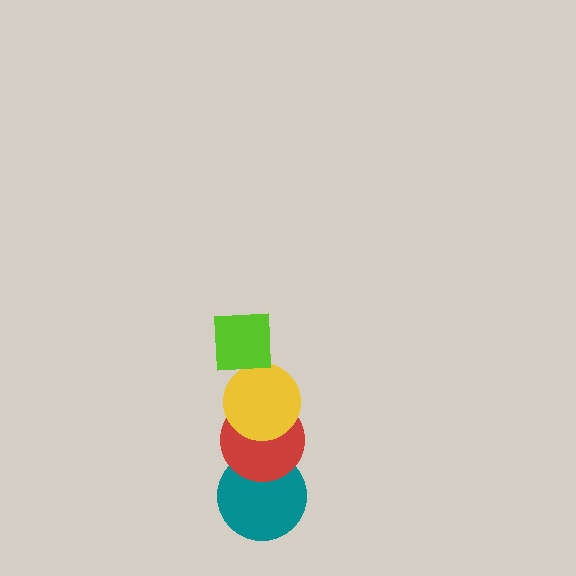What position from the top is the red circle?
The red circle is 3rd from the top.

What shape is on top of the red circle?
The yellow circle is on top of the red circle.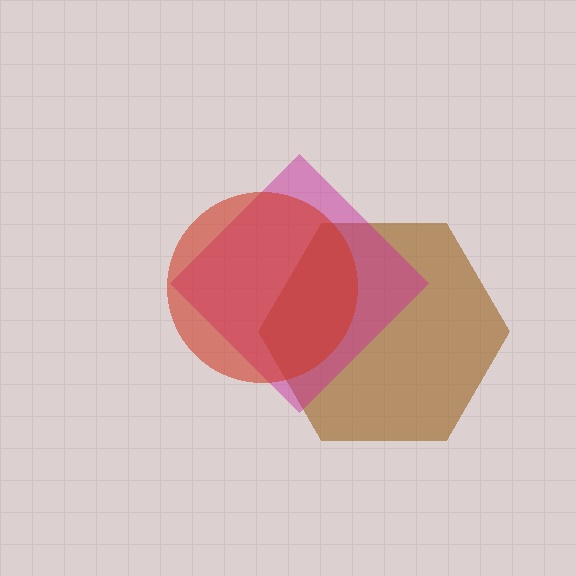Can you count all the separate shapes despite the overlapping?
Yes, there are 3 separate shapes.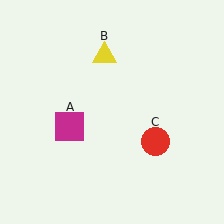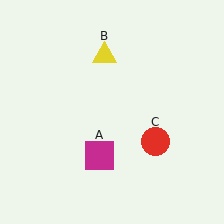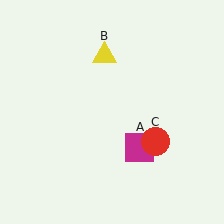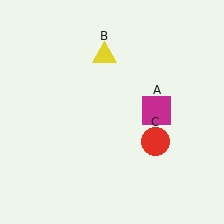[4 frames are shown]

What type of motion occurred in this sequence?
The magenta square (object A) rotated counterclockwise around the center of the scene.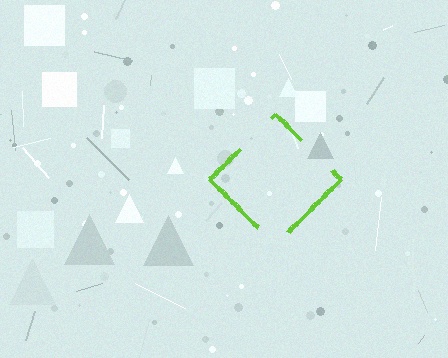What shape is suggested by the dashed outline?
The dashed outline suggests a diamond.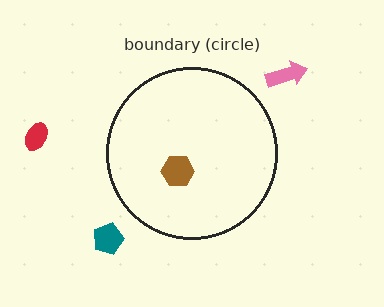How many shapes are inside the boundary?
1 inside, 3 outside.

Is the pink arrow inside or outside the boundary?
Outside.